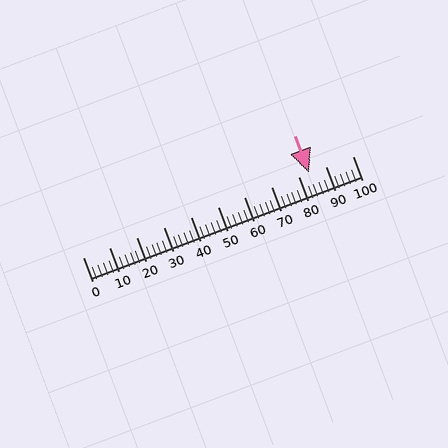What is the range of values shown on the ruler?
The ruler shows values from 0 to 100.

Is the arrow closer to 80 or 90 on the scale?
The arrow is closer to 80.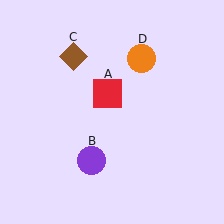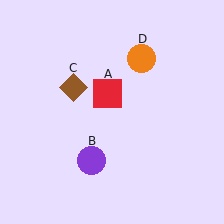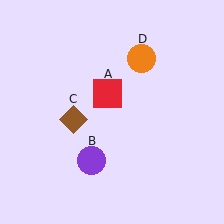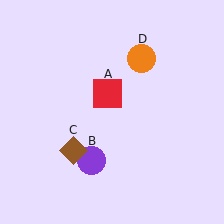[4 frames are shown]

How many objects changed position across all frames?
1 object changed position: brown diamond (object C).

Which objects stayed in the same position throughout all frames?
Red square (object A) and purple circle (object B) and orange circle (object D) remained stationary.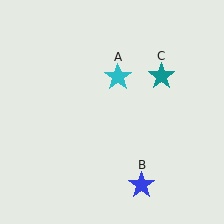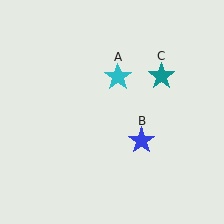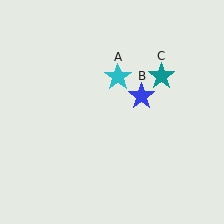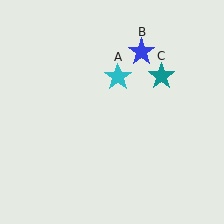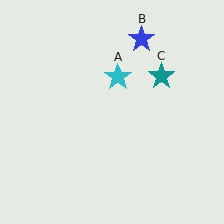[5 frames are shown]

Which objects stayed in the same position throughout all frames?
Cyan star (object A) and teal star (object C) remained stationary.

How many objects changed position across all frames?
1 object changed position: blue star (object B).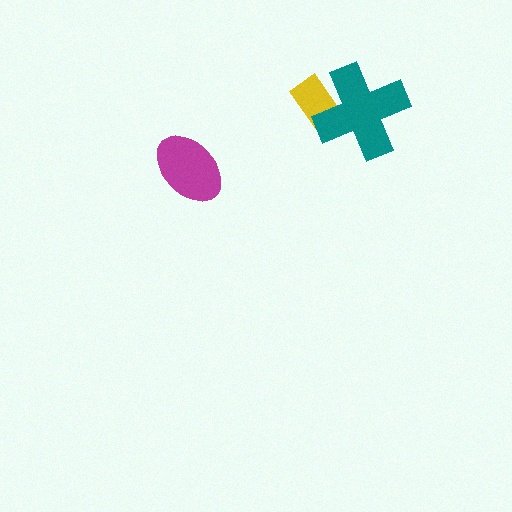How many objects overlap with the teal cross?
1 object overlaps with the teal cross.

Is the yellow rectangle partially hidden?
Yes, it is partially covered by another shape.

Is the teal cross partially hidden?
No, no other shape covers it.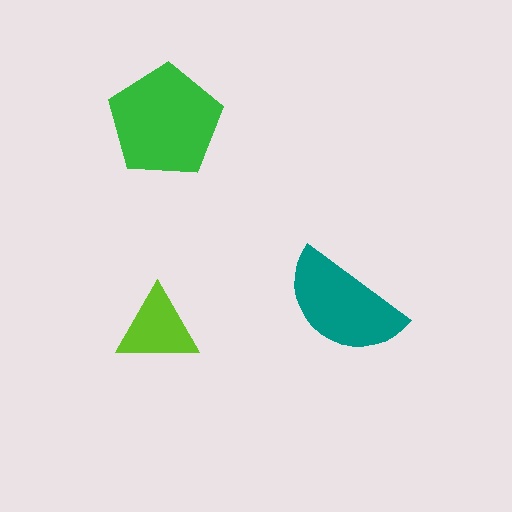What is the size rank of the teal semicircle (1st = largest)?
2nd.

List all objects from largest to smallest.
The green pentagon, the teal semicircle, the lime triangle.